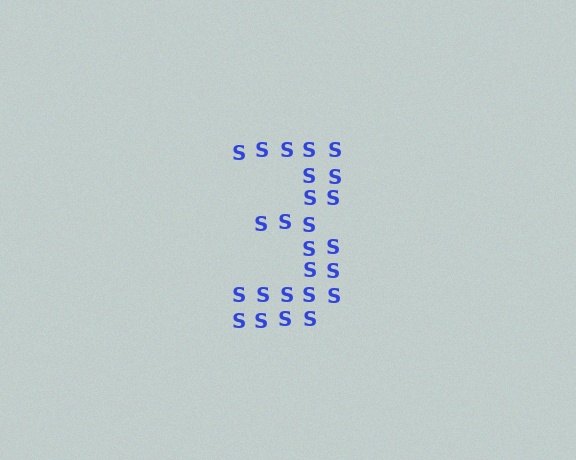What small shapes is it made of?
It is made of small letter S's.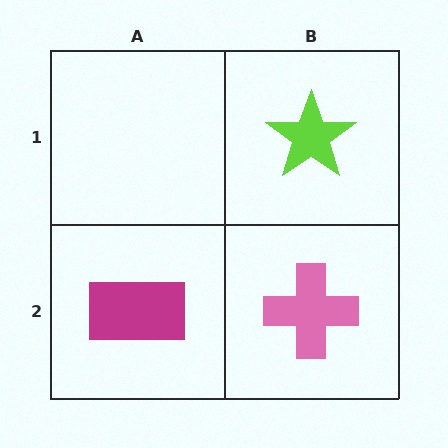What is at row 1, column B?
A lime star.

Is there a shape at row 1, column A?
No, that cell is empty.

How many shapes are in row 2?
2 shapes.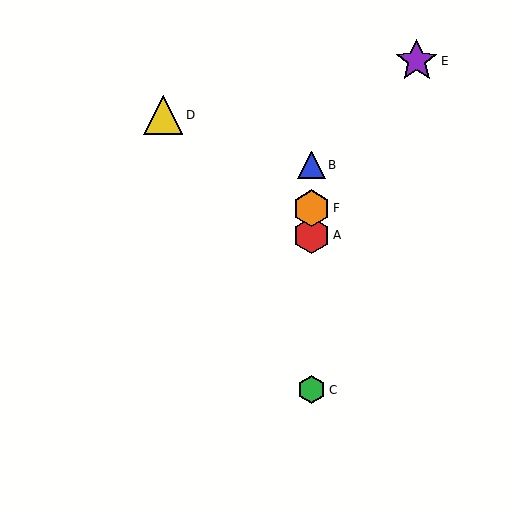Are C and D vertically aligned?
No, C is at x≈311 and D is at x≈163.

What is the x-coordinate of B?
Object B is at x≈311.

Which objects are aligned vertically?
Objects A, B, C, F are aligned vertically.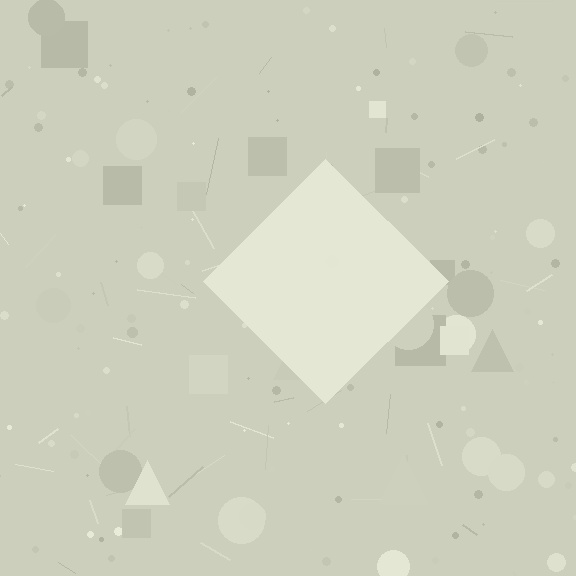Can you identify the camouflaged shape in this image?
The camouflaged shape is a diamond.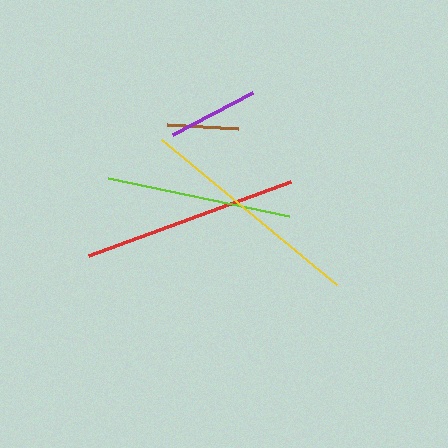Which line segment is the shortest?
The brown line is the shortest at approximately 71 pixels.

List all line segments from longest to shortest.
From longest to shortest: yellow, red, lime, purple, brown.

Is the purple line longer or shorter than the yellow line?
The yellow line is longer than the purple line.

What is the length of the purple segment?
The purple segment is approximately 91 pixels long.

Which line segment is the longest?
The yellow line is the longest at approximately 227 pixels.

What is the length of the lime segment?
The lime segment is approximately 185 pixels long.